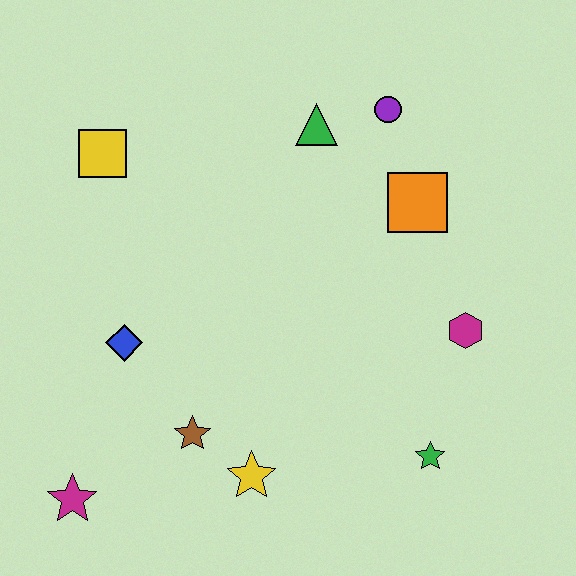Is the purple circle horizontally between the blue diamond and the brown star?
No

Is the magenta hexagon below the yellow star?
No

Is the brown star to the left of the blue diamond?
No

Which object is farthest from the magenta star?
The purple circle is farthest from the magenta star.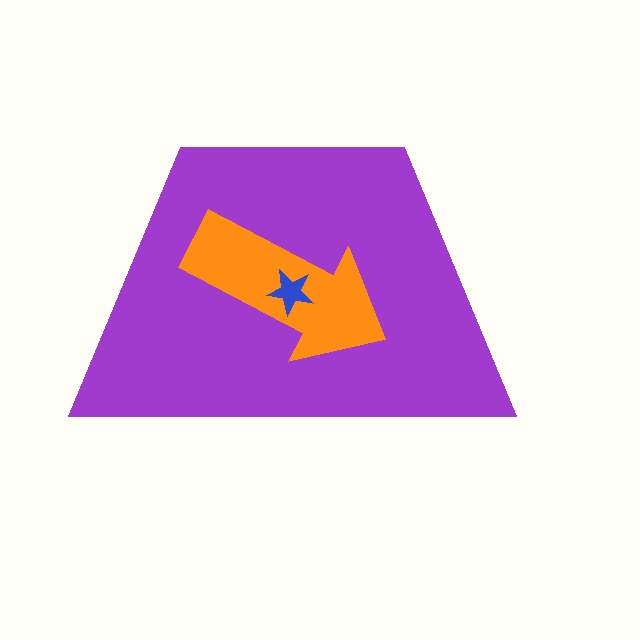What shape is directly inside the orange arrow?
The blue star.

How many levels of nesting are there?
3.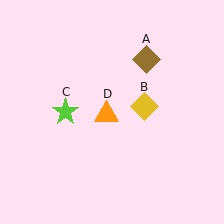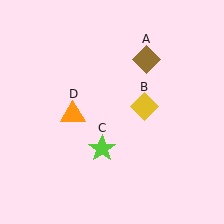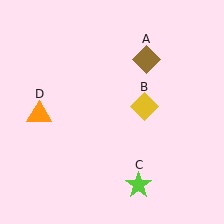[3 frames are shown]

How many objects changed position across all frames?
2 objects changed position: lime star (object C), orange triangle (object D).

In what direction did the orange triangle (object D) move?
The orange triangle (object D) moved left.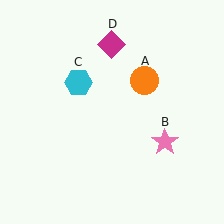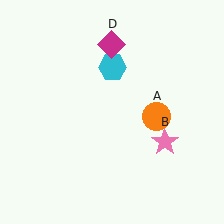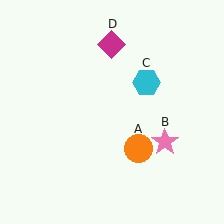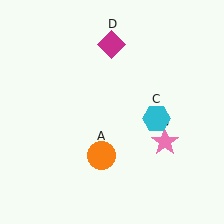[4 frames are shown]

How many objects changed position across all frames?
2 objects changed position: orange circle (object A), cyan hexagon (object C).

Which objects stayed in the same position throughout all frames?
Pink star (object B) and magenta diamond (object D) remained stationary.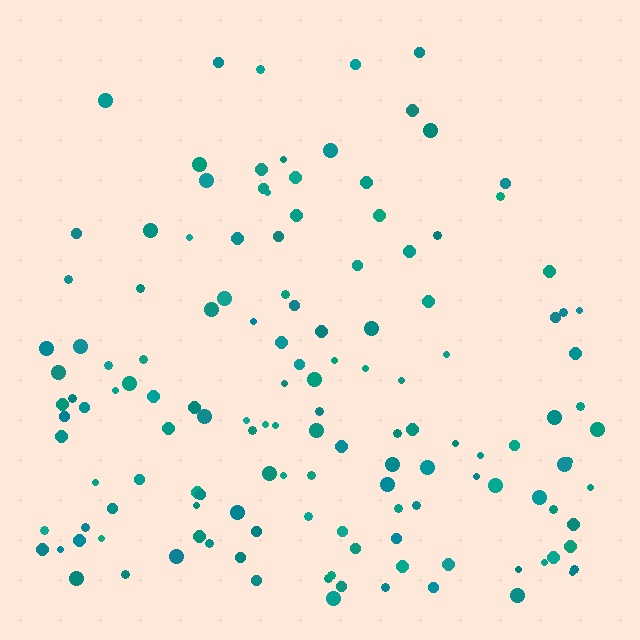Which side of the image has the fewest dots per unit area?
The top.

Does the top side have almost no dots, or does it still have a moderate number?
Still a moderate number, just noticeably fewer than the bottom.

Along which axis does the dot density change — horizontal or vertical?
Vertical.